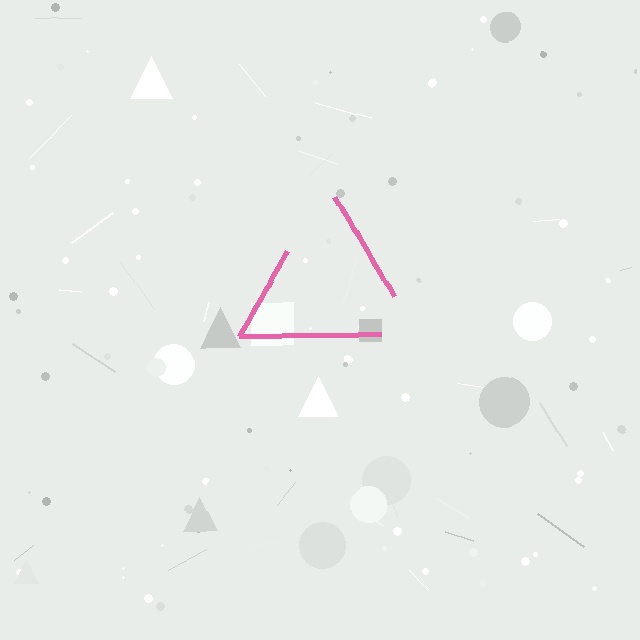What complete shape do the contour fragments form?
The contour fragments form a triangle.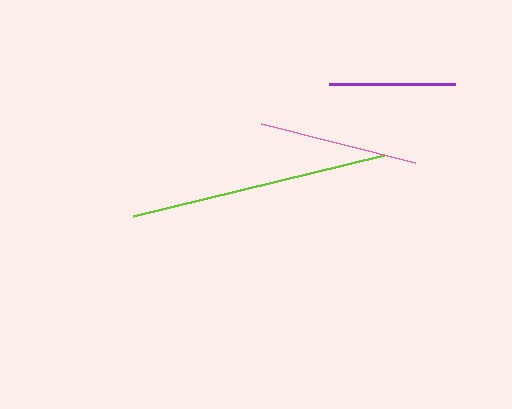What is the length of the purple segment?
The purple segment is approximately 126 pixels long.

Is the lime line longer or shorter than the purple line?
The lime line is longer than the purple line.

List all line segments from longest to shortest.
From longest to shortest: lime, pink, purple.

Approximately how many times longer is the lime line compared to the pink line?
The lime line is approximately 1.6 times the length of the pink line.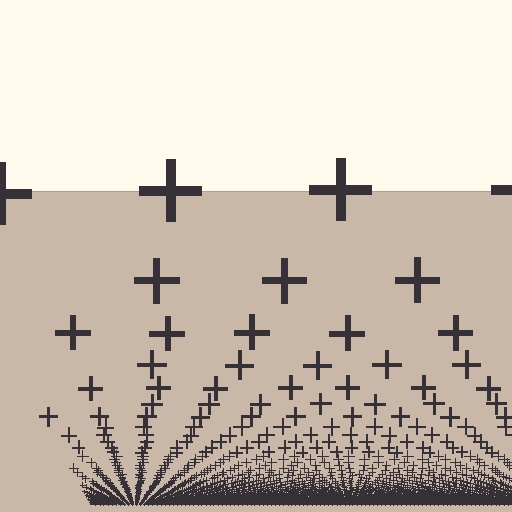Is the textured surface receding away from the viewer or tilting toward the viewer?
The surface appears to tilt toward the viewer. Texture elements get larger and sparser toward the top.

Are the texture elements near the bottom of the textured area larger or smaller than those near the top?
Smaller. The gradient is inverted — elements near the bottom are smaller and denser.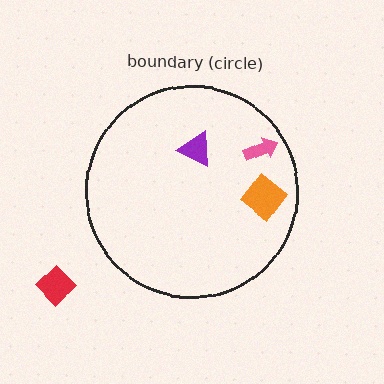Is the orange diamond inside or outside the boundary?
Inside.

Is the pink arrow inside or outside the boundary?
Inside.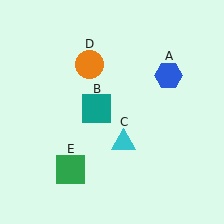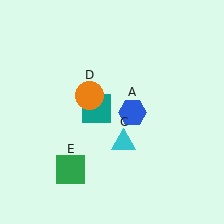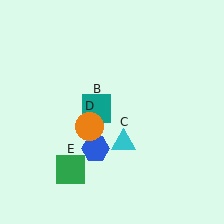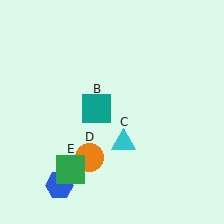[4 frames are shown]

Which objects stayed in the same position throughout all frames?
Teal square (object B) and cyan triangle (object C) and green square (object E) remained stationary.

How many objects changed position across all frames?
2 objects changed position: blue hexagon (object A), orange circle (object D).